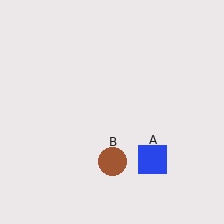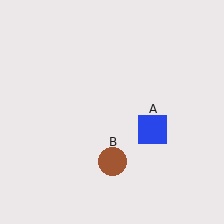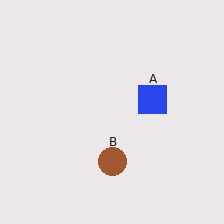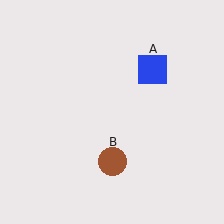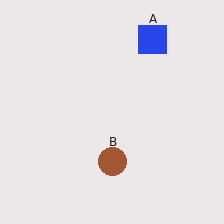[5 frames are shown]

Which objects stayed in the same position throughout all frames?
Brown circle (object B) remained stationary.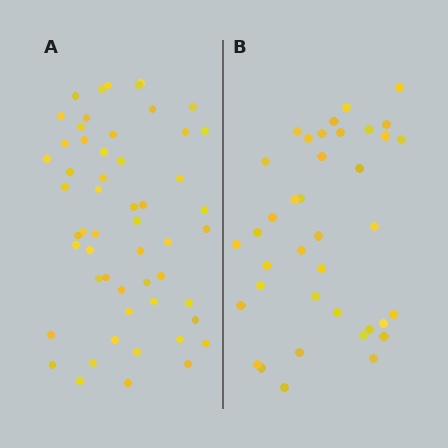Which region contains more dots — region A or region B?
Region A (the left region) has more dots.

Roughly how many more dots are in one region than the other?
Region A has approximately 15 more dots than region B.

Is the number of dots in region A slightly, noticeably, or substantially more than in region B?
Region A has noticeably more, but not dramatically so. The ratio is roughly 1.4 to 1.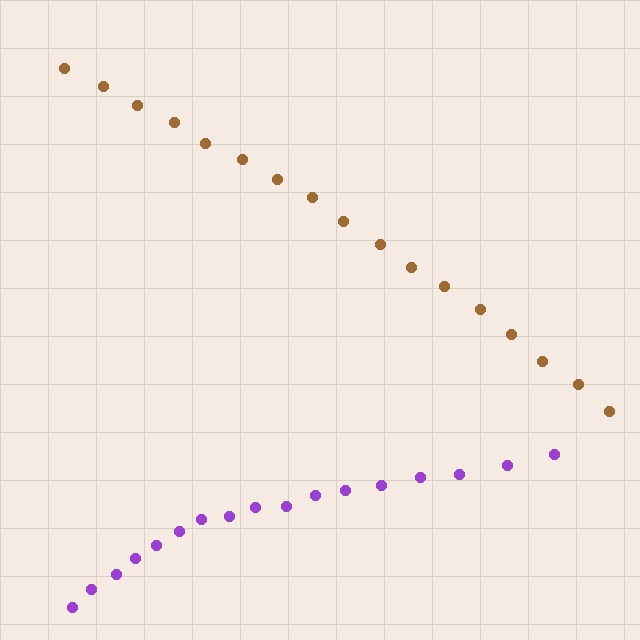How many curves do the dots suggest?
There are 2 distinct paths.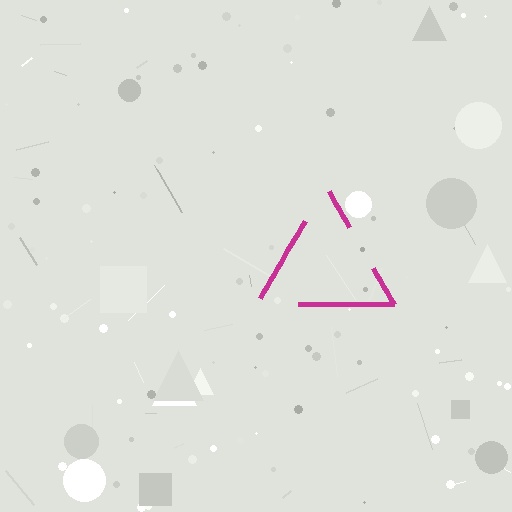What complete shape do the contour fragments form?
The contour fragments form a triangle.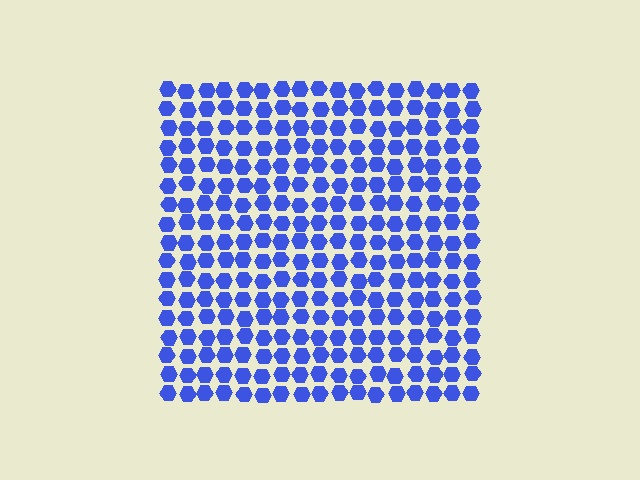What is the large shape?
The large shape is a square.